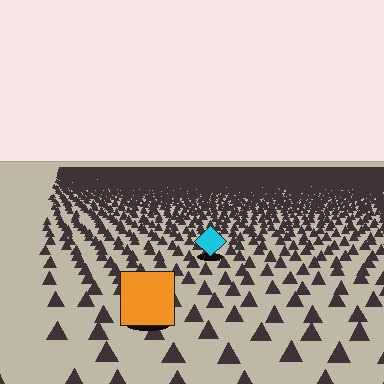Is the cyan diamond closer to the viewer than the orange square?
No. The orange square is closer — you can tell from the texture gradient: the ground texture is coarser near it.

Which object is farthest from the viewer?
The cyan diamond is farthest from the viewer. It appears smaller and the ground texture around it is denser.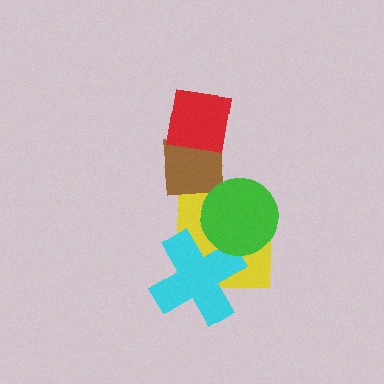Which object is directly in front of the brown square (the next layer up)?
The red square is directly in front of the brown square.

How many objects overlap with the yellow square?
2 objects overlap with the yellow square.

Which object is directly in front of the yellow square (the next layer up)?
The cyan cross is directly in front of the yellow square.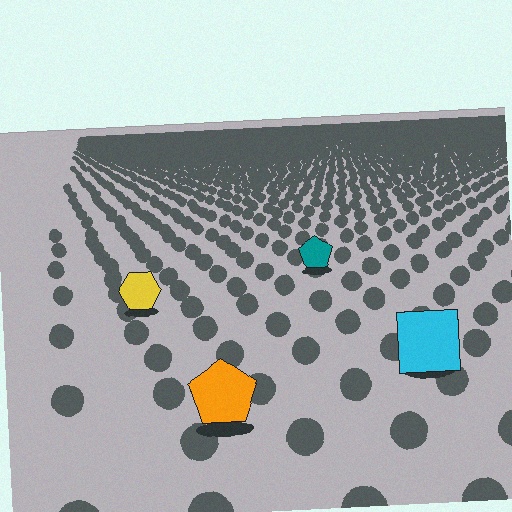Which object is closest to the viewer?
The orange pentagon is closest. The texture marks near it are larger and more spread out.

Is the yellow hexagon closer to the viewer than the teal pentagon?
Yes. The yellow hexagon is closer — you can tell from the texture gradient: the ground texture is coarser near it.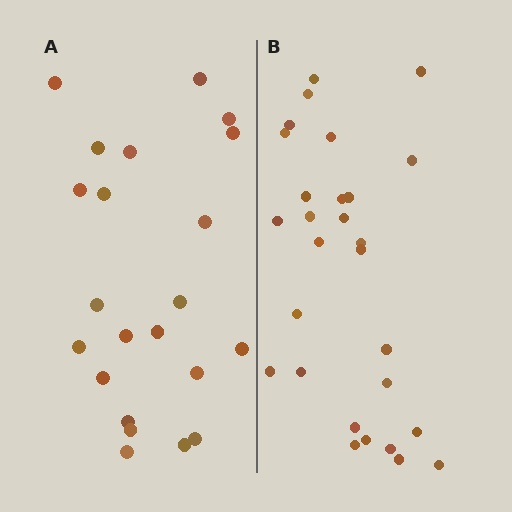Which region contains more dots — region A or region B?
Region B (the right region) has more dots.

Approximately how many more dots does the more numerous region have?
Region B has about 6 more dots than region A.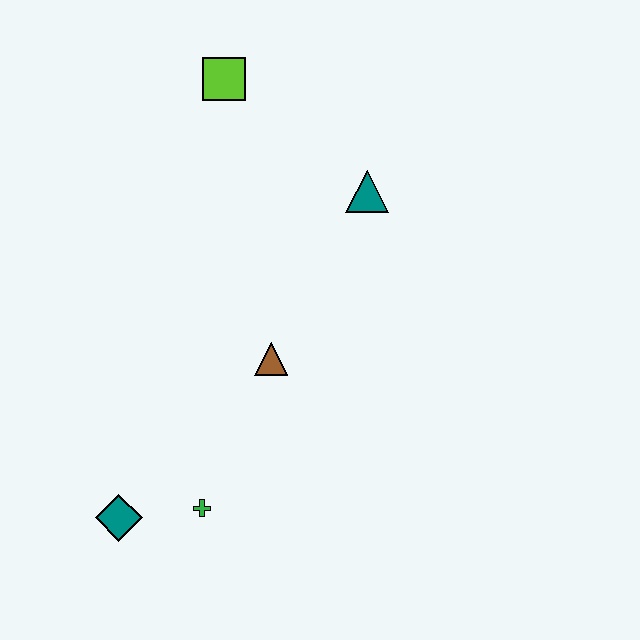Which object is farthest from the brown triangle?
The lime square is farthest from the brown triangle.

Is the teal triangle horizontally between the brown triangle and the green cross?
No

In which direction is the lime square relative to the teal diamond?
The lime square is above the teal diamond.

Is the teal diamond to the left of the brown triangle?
Yes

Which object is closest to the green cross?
The teal diamond is closest to the green cross.